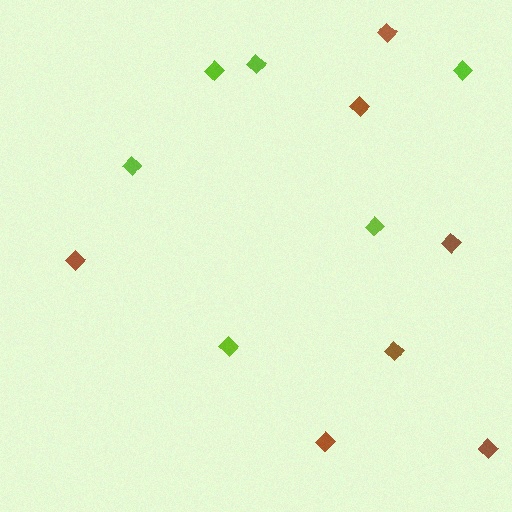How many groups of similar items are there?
There are 2 groups: one group of brown diamonds (7) and one group of lime diamonds (6).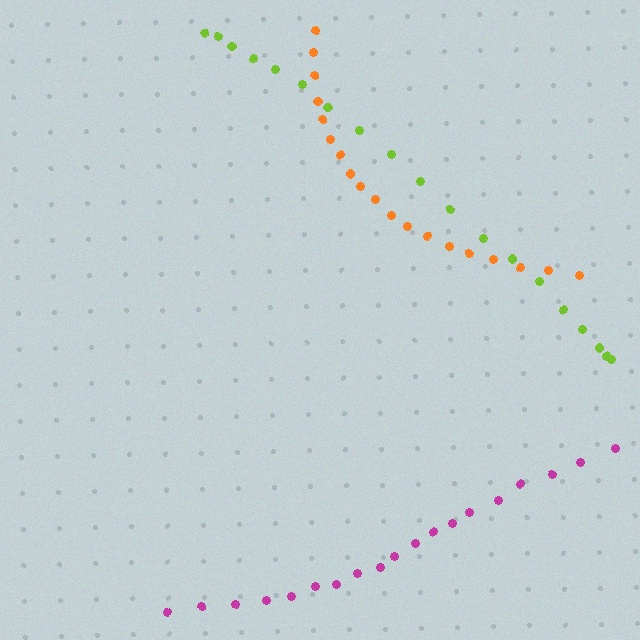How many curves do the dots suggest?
There are 3 distinct paths.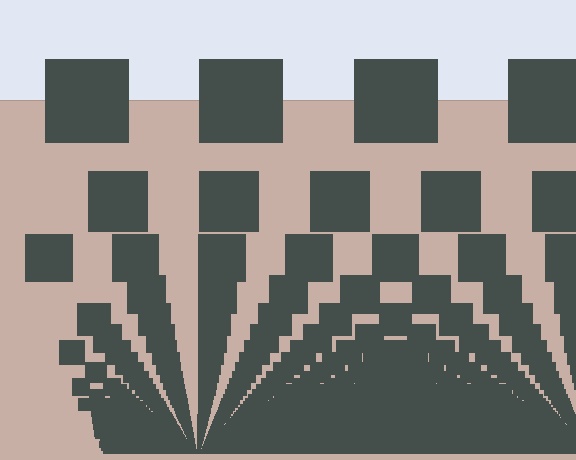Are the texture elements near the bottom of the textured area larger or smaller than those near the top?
Smaller. The gradient is inverted — elements near the bottom are smaller and denser.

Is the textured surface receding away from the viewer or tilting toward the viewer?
The surface appears to tilt toward the viewer. Texture elements get larger and sparser toward the top.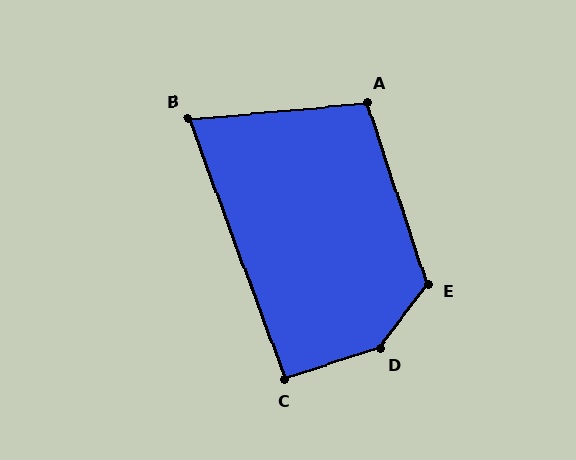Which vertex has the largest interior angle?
D, at approximately 145 degrees.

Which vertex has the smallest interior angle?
B, at approximately 75 degrees.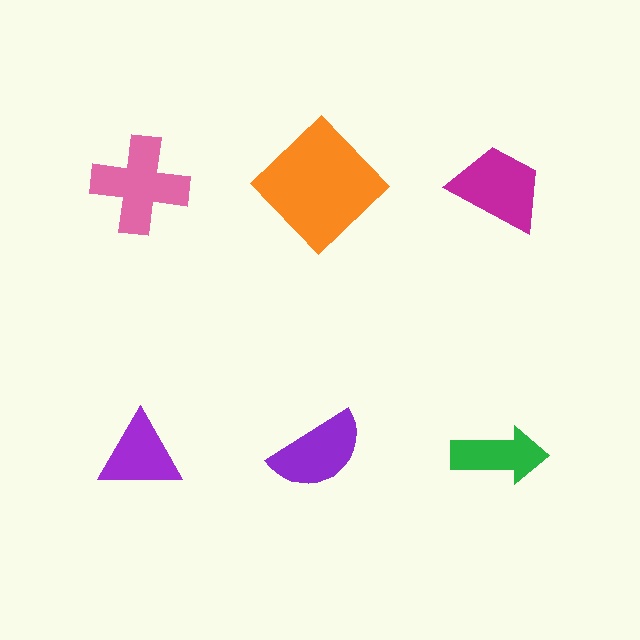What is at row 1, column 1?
A pink cross.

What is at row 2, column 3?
A green arrow.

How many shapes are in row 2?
3 shapes.